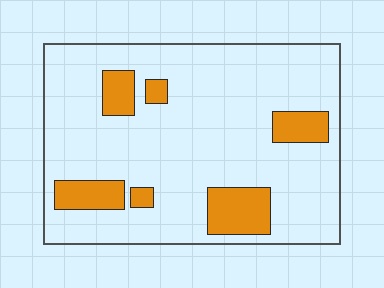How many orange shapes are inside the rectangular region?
6.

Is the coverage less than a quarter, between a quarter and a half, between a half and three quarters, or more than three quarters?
Less than a quarter.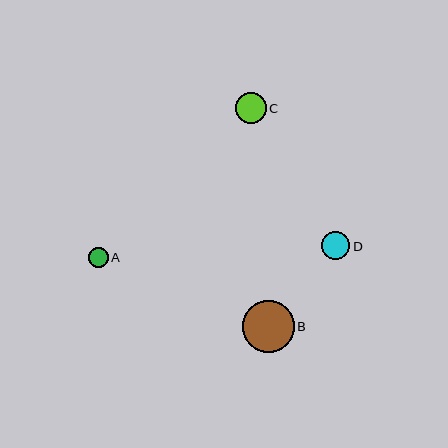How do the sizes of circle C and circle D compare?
Circle C and circle D are approximately the same size.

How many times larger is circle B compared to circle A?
Circle B is approximately 2.6 times the size of circle A.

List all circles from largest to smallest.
From largest to smallest: B, C, D, A.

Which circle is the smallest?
Circle A is the smallest with a size of approximately 20 pixels.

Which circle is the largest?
Circle B is the largest with a size of approximately 52 pixels.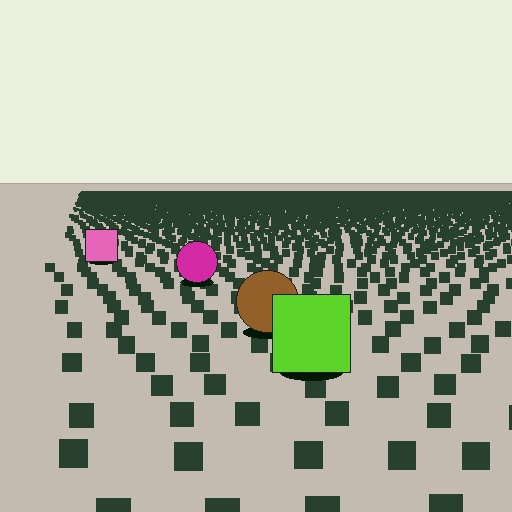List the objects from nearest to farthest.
From nearest to farthest: the lime square, the brown circle, the magenta circle, the pink square.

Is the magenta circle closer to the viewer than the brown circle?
No. The brown circle is closer — you can tell from the texture gradient: the ground texture is coarser near it.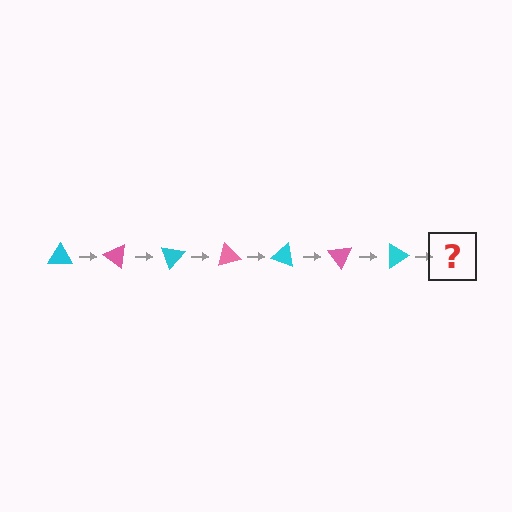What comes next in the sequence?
The next element should be a pink triangle, rotated 245 degrees from the start.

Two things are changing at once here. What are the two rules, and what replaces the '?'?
The two rules are that it rotates 35 degrees each step and the color cycles through cyan and pink. The '?' should be a pink triangle, rotated 245 degrees from the start.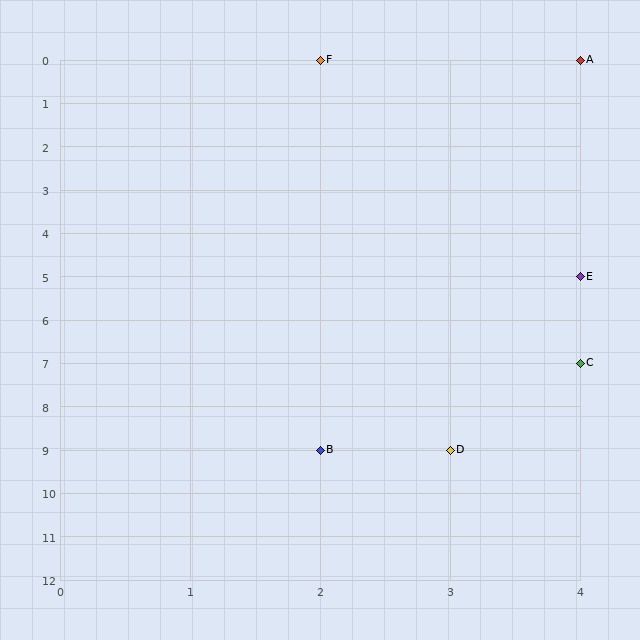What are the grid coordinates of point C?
Point C is at grid coordinates (4, 7).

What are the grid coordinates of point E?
Point E is at grid coordinates (4, 5).